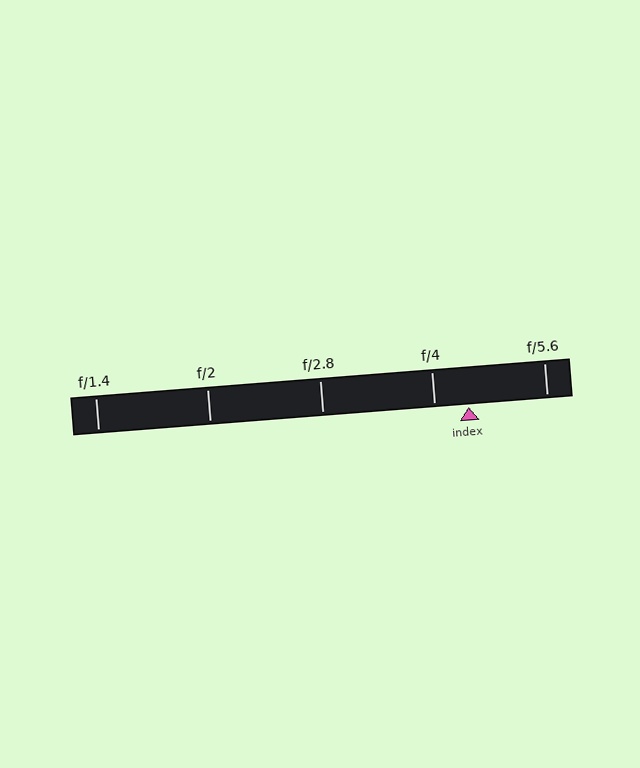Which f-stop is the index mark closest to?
The index mark is closest to f/4.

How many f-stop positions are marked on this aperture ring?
There are 5 f-stop positions marked.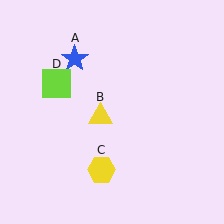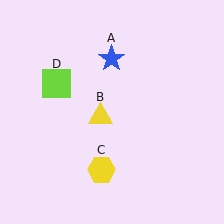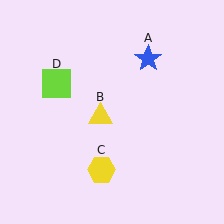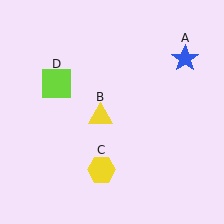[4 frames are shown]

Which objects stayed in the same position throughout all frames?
Yellow triangle (object B) and yellow hexagon (object C) and lime square (object D) remained stationary.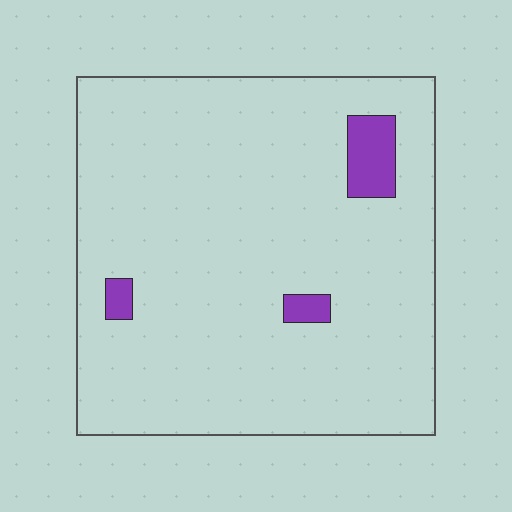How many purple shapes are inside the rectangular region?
3.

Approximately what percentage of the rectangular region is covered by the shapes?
Approximately 5%.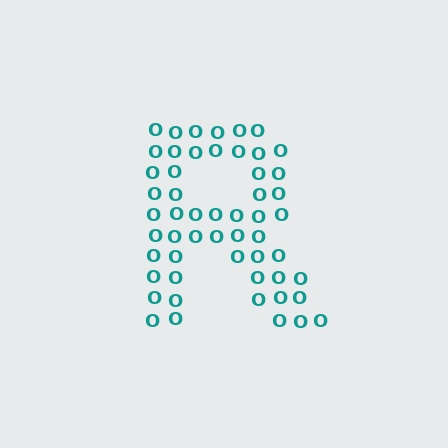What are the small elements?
The small elements are letter O's.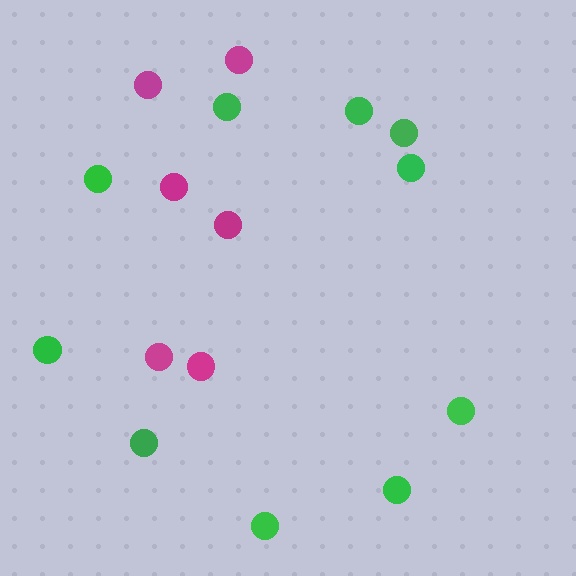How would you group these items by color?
There are 2 groups: one group of magenta circles (6) and one group of green circles (10).